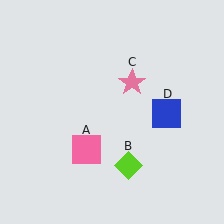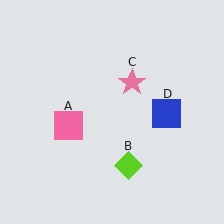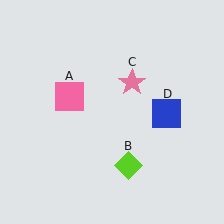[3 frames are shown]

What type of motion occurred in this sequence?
The pink square (object A) rotated clockwise around the center of the scene.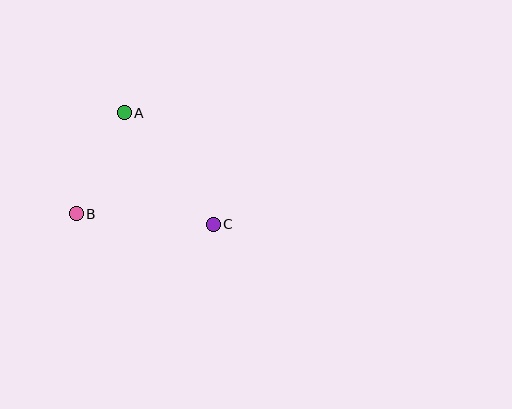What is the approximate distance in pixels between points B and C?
The distance between B and C is approximately 138 pixels.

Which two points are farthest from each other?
Points A and C are farthest from each other.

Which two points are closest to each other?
Points A and B are closest to each other.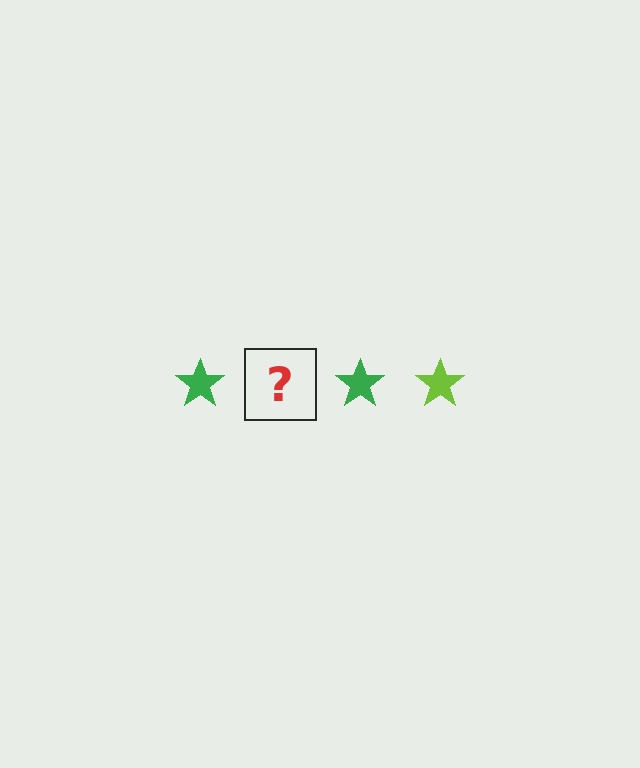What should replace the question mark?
The question mark should be replaced with a lime star.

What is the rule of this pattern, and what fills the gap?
The rule is that the pattern cycles through green, lime stars. The gap should be filled with a lime star.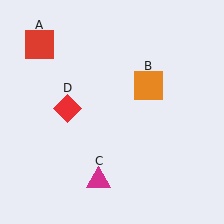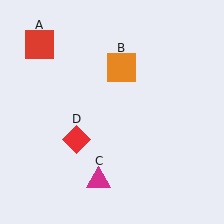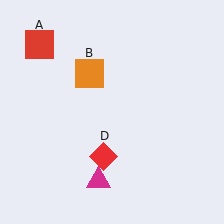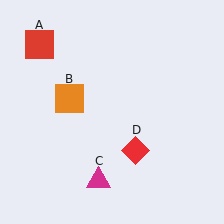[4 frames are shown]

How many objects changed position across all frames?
2 objects changed position: orange square (object B), red diamond (object D).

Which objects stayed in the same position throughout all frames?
Red square (object A) and magenta triangle (object C) remained stationary.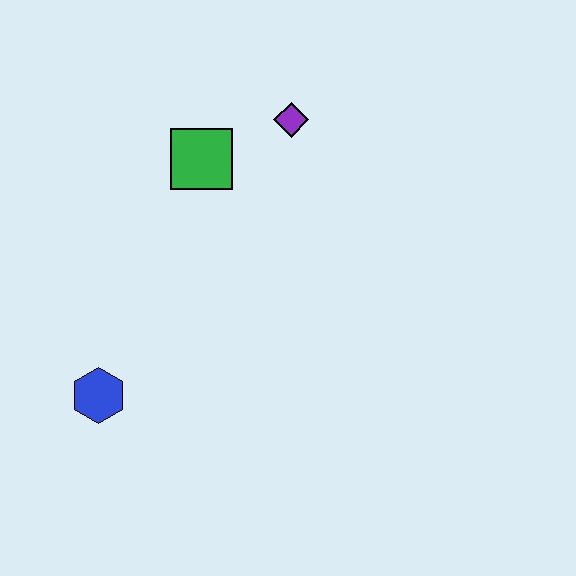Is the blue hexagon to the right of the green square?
No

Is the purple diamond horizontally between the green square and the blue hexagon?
No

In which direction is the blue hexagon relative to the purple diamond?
The blue hexagon is below the purple diamond.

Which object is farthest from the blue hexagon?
The purple diamond is farthest from the blue hexagon.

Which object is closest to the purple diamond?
The green square is closest to the purple diamond.